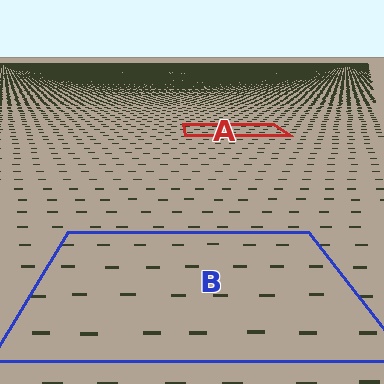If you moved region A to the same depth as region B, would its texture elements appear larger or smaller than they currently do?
They would appear larger. At a closer depth, the same texture elements are projected at a bigger on-screen size.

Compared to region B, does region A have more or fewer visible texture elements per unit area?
Region A has more texture elements per unit area — they are packed more densely because it is farther away.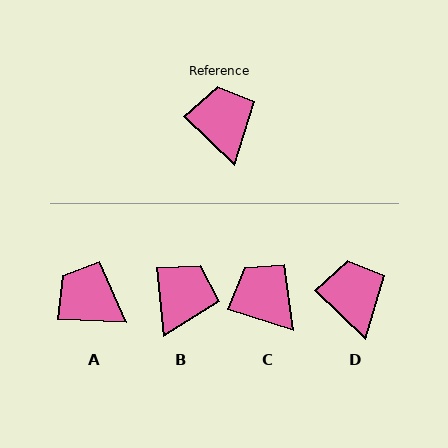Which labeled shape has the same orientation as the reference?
D.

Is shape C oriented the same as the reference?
No, it is off by about 26 degrees.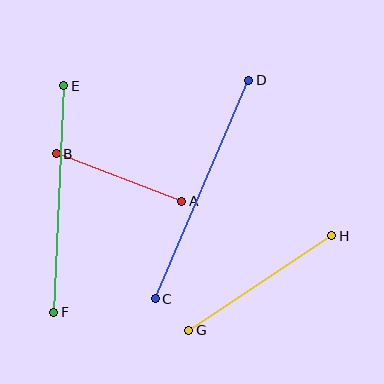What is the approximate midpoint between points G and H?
The midpoint is at approximately (260, 283) pixels.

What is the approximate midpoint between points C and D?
The midpoint is at approximately (202, 189) pixels.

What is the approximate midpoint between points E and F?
The midpoint is at approximately (59, 199) pixels.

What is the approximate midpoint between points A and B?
The midpoint is at approximately (119, 177) pixels.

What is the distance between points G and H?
The distance is approximately 171 pixels.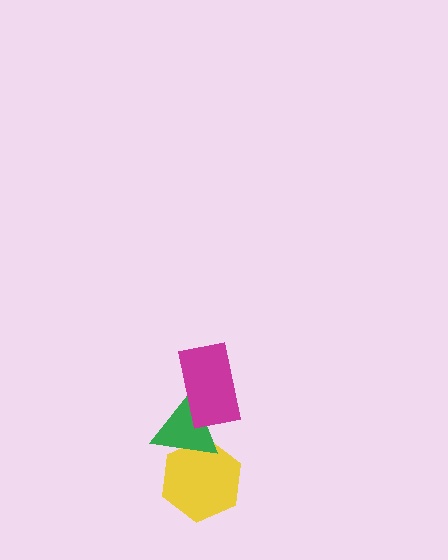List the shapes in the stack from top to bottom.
From top to bottom: the magenta rectangle, the green triangle, the yellow hexagon.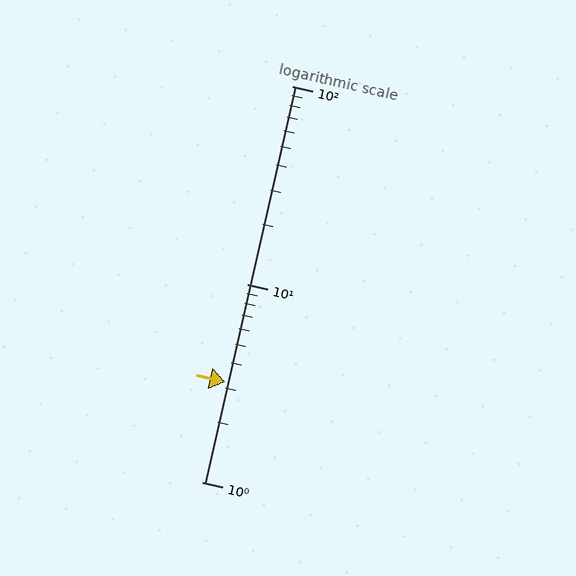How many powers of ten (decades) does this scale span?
The scale spans 2 decades, from 1 to 100.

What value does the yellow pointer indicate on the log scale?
The pointer indicates approximately 3.2.